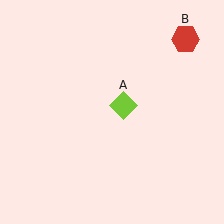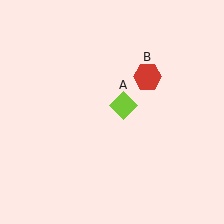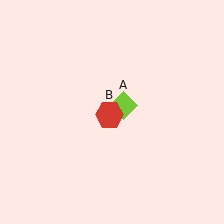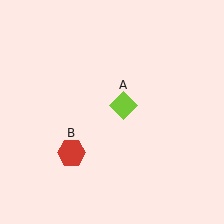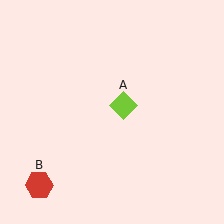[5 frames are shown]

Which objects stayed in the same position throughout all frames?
Lime diamond (object A) remained stationary.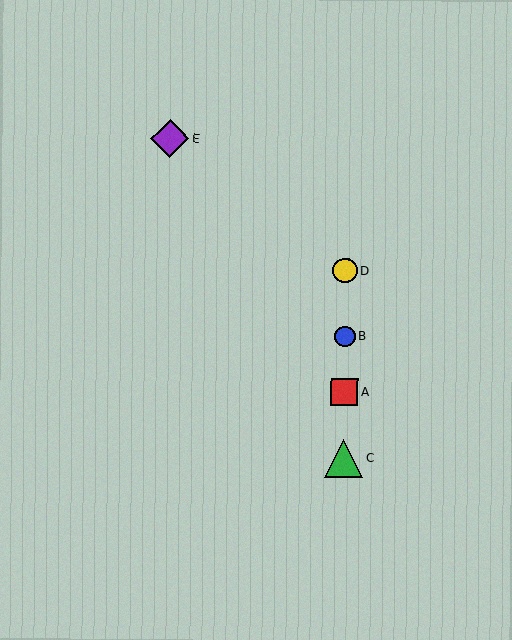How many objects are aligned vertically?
4 objects (A, B, C, D) are aligned vertically.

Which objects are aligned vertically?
Objects A, B, C, D are aligned vertically.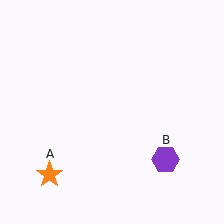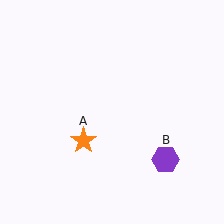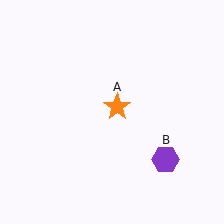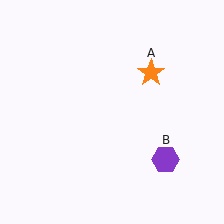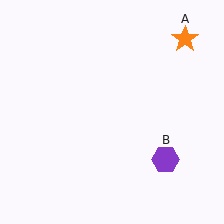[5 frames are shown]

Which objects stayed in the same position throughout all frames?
Purple hexagon (object B) remained stationary.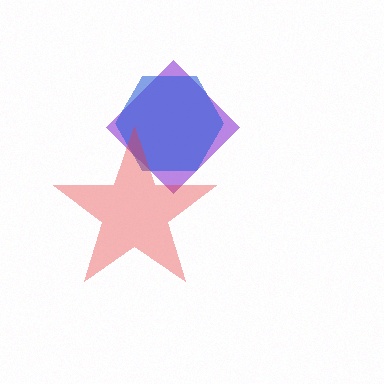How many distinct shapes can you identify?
There are 3 distinct shapes: a purple diamond, a blue hexagon, a red star.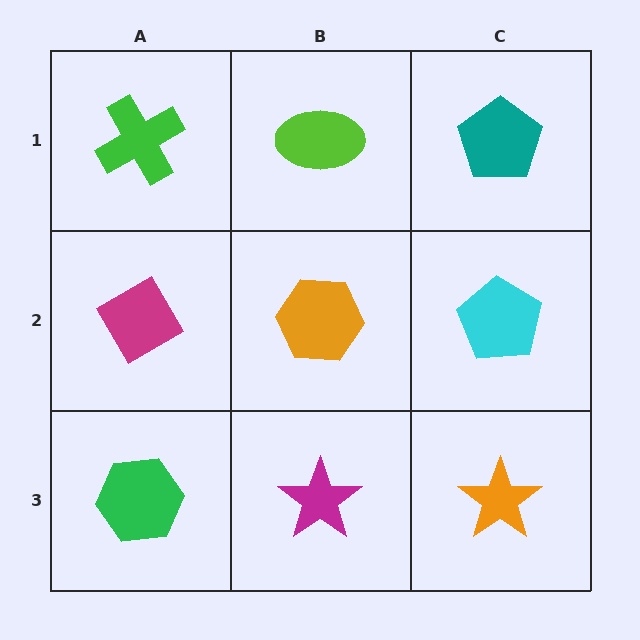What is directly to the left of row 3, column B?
A green hexagon.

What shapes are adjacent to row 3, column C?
A cyan pentagon (row 2, column C), a magenta star (row 3, column B).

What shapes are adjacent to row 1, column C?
A cyan pentagon (row 2, column C), a lime ellipse (row 1, column B).